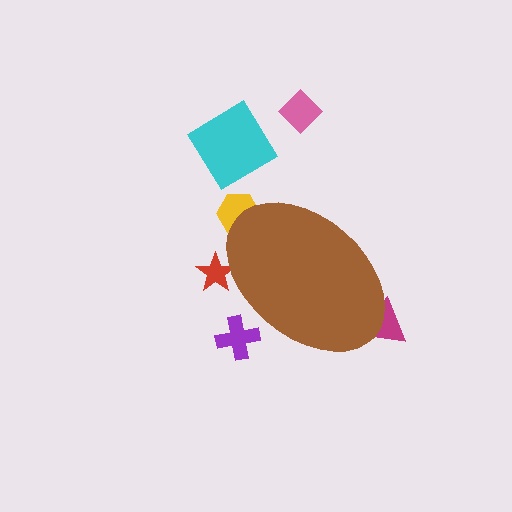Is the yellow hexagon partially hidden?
Yes, the yellow hexagon is partially hidden behind the brown ellipse.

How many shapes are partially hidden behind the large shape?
4 shapes are partially hidden.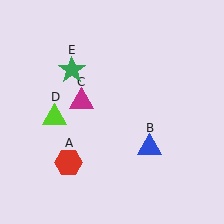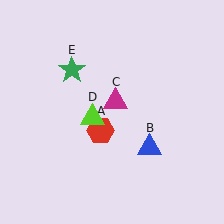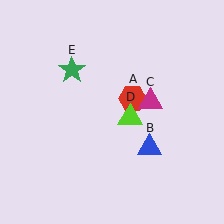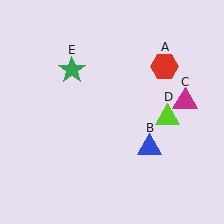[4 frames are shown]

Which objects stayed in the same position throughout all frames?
Blue triangle (object B) and green star (object E) remained stationary.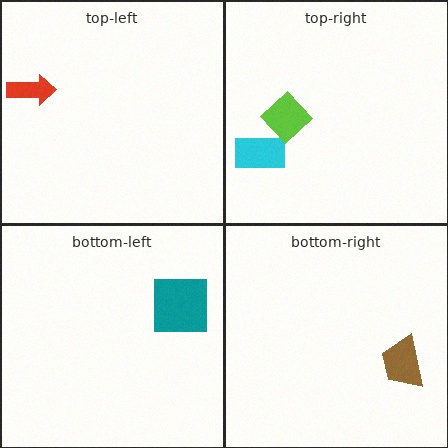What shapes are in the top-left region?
The red arrow.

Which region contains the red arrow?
The top-left region.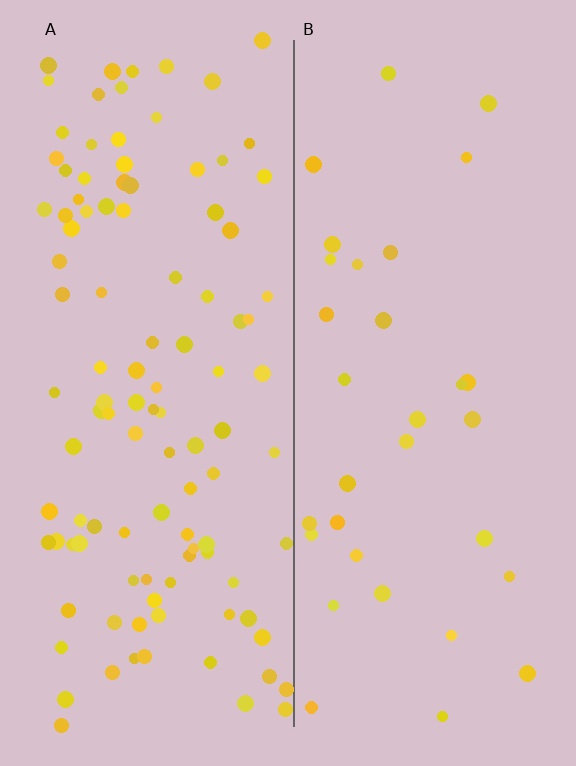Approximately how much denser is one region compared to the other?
Approximately 3.3× — region A over region B.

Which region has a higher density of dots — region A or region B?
A (the left).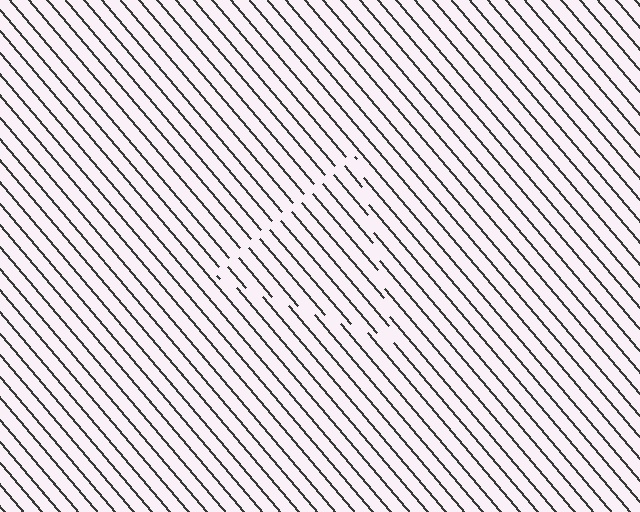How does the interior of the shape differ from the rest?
The interior of the shape contains the same grating, shifted by half a period — the contour is defined by the phase discontinuity where line-ends from the inner and outer gratings abut.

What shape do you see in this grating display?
An illusory triangle. The interior of the shape contains the same grating, shifted by half a period — the contour is defined by the phase discontinuity where line-ends from the inner and outer gratings abut.